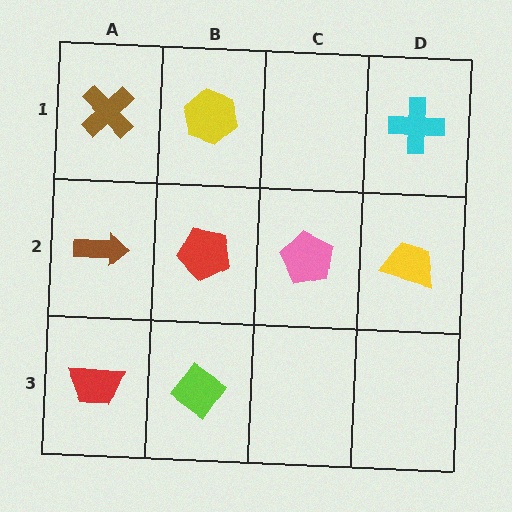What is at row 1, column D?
A cyan cross.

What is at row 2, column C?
A pink pentagon.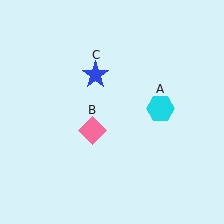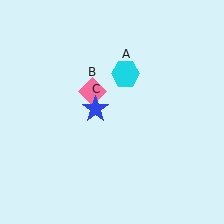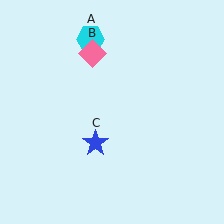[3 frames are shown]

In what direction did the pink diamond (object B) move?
The pink diamond (object B) moved up.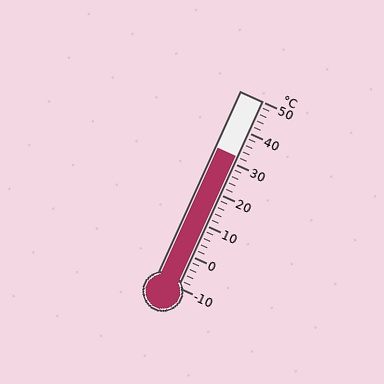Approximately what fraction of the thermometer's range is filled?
The thermometer is filled to approximately 70% of its range.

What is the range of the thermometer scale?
The thermometer scale ranges from -10°C to 50°C.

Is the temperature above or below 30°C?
The temperature is above 30°C.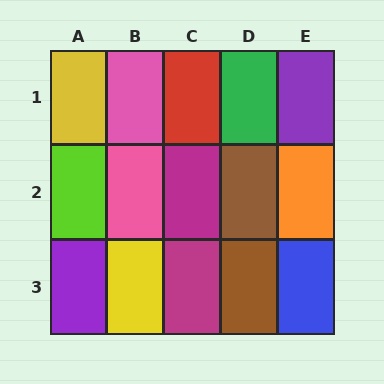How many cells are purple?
2 cells are purple.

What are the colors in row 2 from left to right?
Lime, pink, magenta, brown, orange.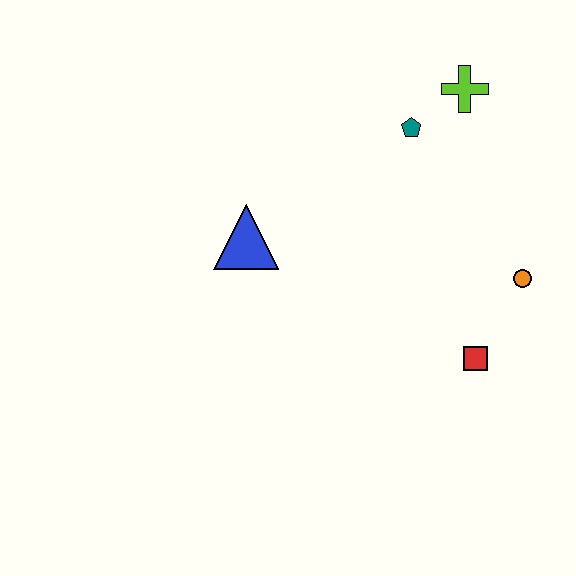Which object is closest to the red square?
The orange circle is closest to the red square.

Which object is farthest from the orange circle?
The blue triangle is farthest from the orange circle.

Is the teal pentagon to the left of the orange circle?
Yes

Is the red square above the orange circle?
No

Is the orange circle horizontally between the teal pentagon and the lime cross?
No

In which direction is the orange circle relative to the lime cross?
The orange circle is below the lime cross.